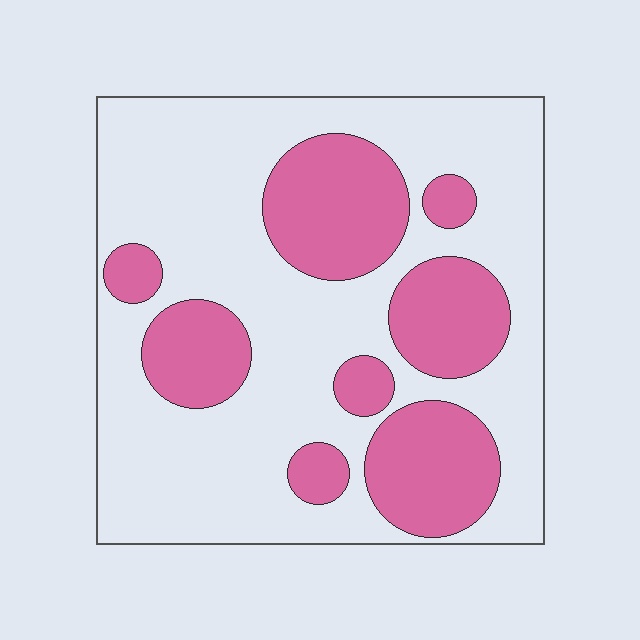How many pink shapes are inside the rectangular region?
8.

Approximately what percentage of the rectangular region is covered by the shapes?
Approximately 30%.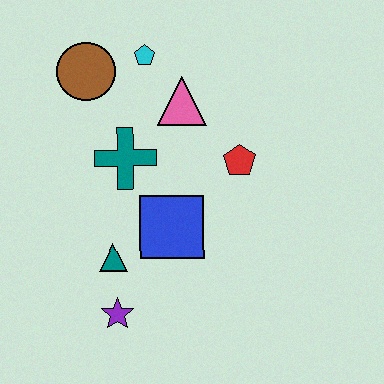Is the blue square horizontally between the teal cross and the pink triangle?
Yes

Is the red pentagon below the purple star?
No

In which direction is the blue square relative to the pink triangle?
The blue square is below the pink triangle.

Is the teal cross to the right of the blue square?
No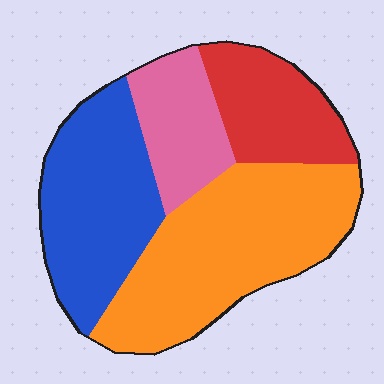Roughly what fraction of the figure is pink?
Pink takes up about one sixth (1/6) of the figure.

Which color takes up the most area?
Orange, at roughly 40%.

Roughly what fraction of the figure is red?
Red takes up about one sixth (1/6) of the figure.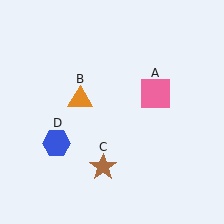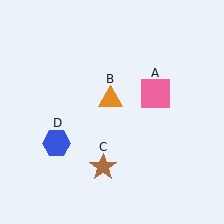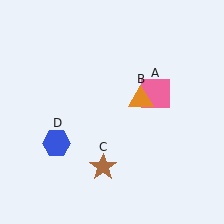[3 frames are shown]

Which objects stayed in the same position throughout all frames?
Pink square (object A) and brown star (object C) and blue hexagon (object D) remained stationary.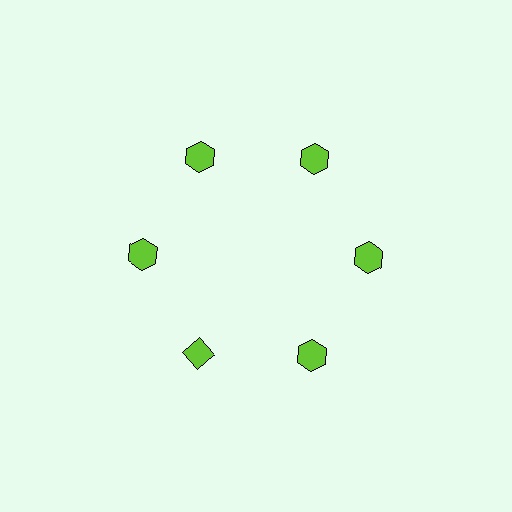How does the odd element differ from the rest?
It has a different shape: diamond instead of hexagon.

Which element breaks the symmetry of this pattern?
The lime diamond at roughly the 7 o'clock position breaks the symmetry. All other shapes are lime hexagons.